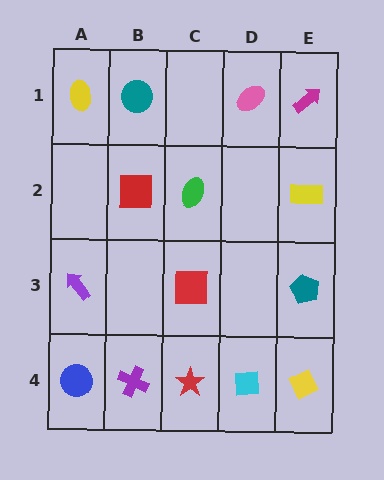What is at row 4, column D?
A cyan square.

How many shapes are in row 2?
3 shapes.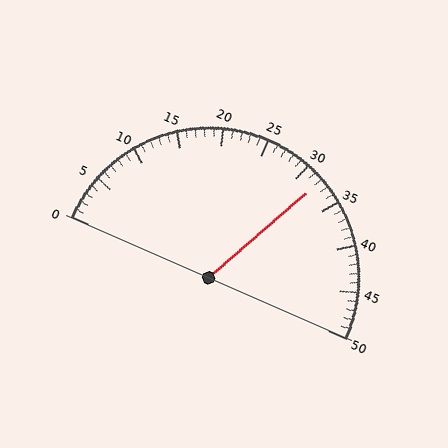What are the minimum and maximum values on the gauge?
The gauge ranges from 0 to 50.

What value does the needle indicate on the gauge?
The needle indicates approximately 32.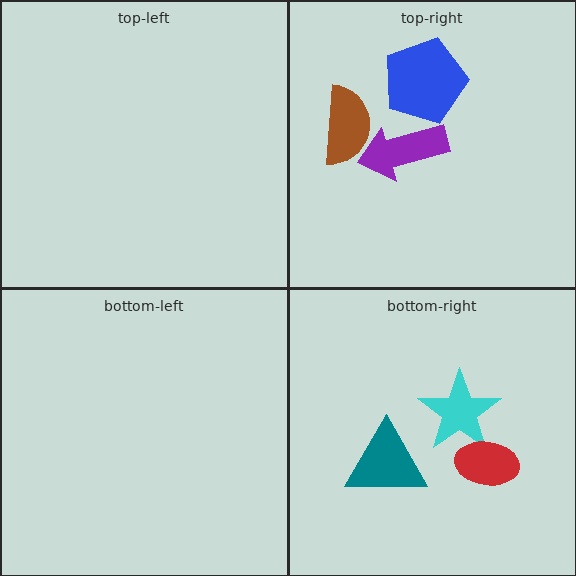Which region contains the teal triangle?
The bottom-right region.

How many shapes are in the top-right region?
3.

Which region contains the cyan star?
The bottom-right region.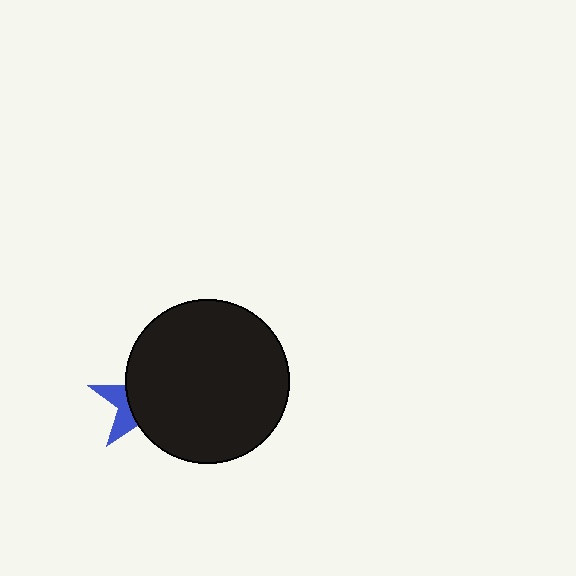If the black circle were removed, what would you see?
You would see the complete blue star.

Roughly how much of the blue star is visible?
A small part of it is visible (roughly 32%).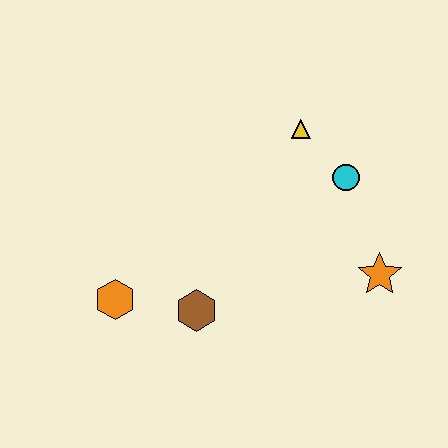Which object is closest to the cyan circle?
The yellow triangle is closest to the cyan circle.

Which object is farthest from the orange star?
The orange hexagon is farthest from the orange star.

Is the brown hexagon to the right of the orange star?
No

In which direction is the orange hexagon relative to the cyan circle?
The orange hexagon is to the left of the cyan circle.